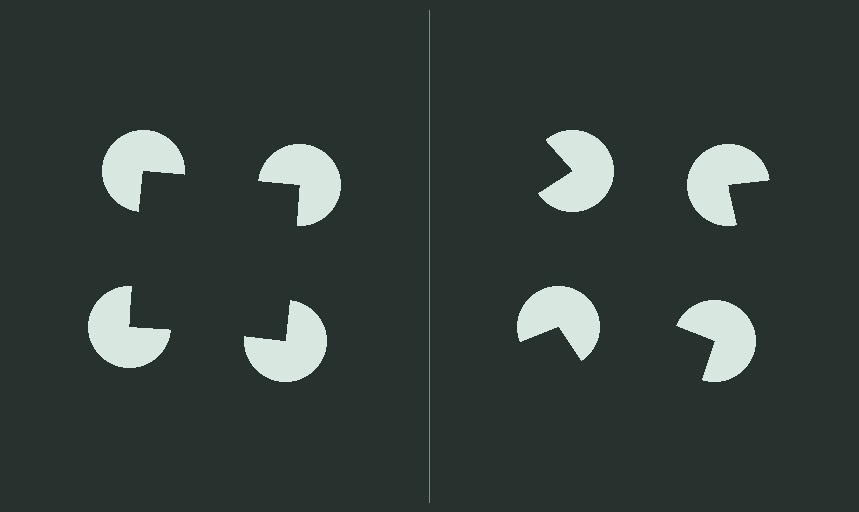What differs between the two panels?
The pac-man discs are positioned identically on both sides; only the wedge orientations differ. On the left they align to a square; on the right they are misaligned.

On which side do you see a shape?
An illusory square appears on the left side. On the right side the wedge cuts are rotated, so no coherent shape forms.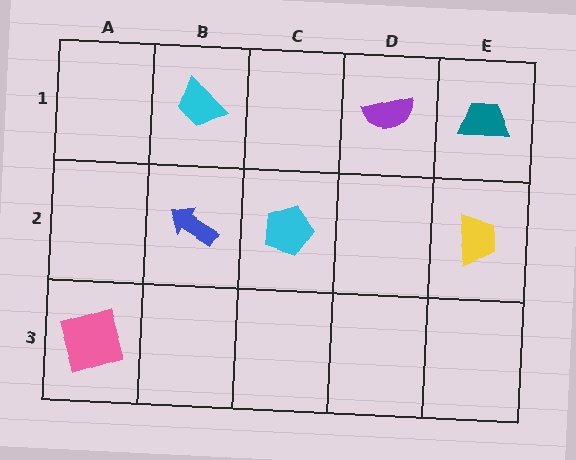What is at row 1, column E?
A teal trapezoid.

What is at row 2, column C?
A cyan pentagon.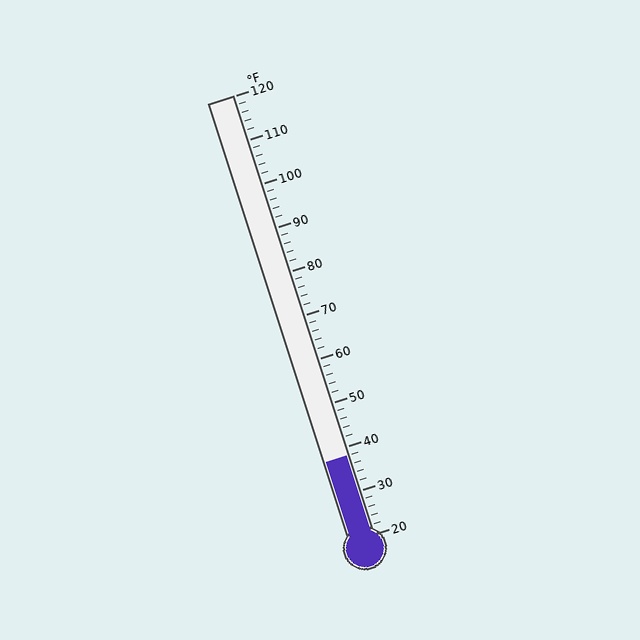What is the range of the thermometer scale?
The thermometer scale ranges from 20°F to 120°F.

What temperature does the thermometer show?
The thermometer shows approximately 38°F.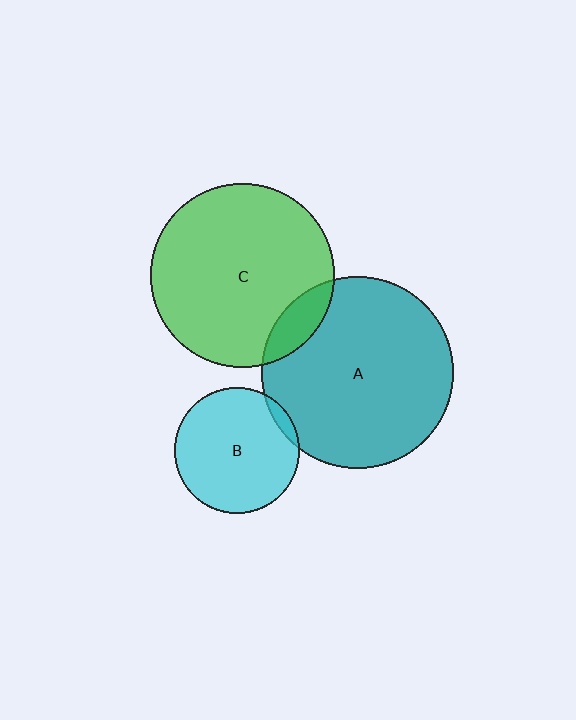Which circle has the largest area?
Circle A (teal).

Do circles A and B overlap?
Yes.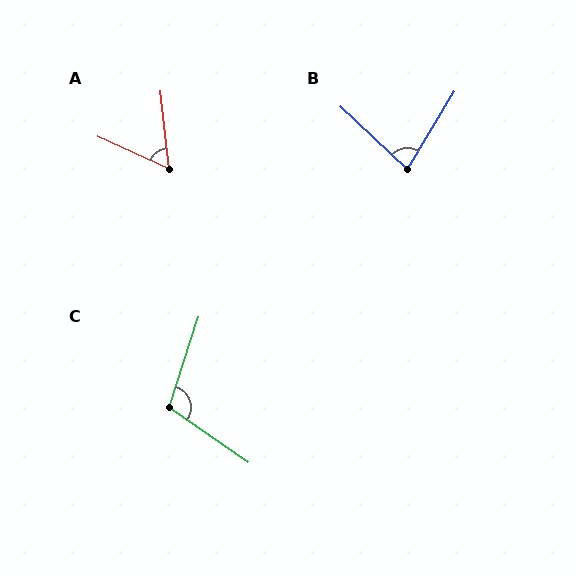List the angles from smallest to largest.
A (59°), B (78°), C (107°).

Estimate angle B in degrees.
Approximately 78 degrees.